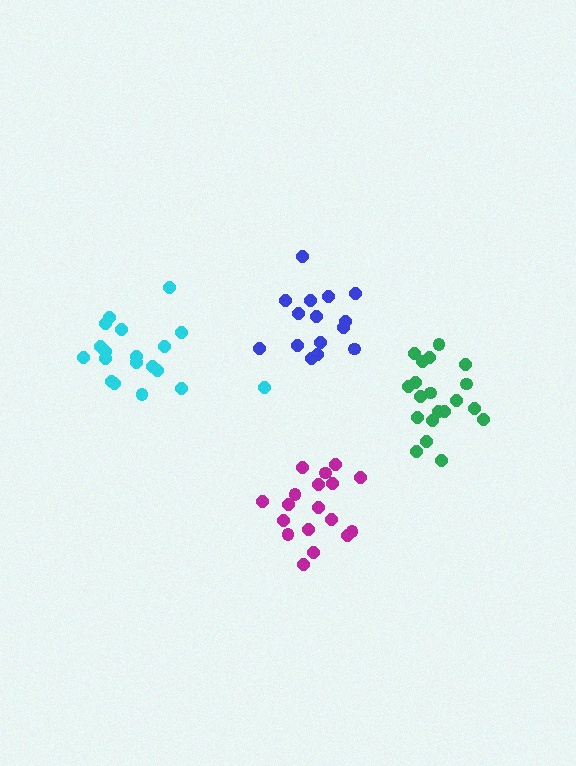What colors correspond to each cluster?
The clusters are colored: green, magenta, cyan, blue.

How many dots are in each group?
Group 1: 20 dots, Group 2: 18 dots, Group 3: 19 dots, Group 4: 15 dots (72 total).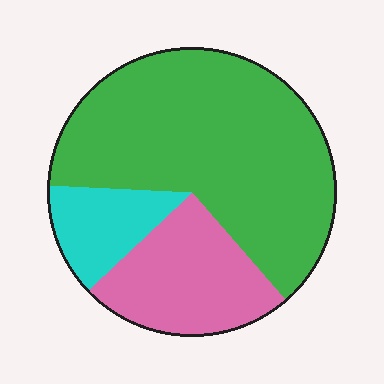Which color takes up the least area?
Cyan, at roughly 15%.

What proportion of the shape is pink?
Pink covers 24% of the shape.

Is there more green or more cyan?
Green.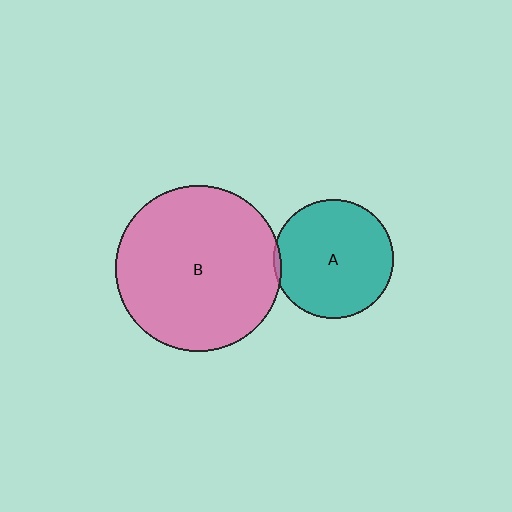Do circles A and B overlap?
Yes.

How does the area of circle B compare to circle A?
Approximately 1.9 times.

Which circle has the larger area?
Circle B (pink).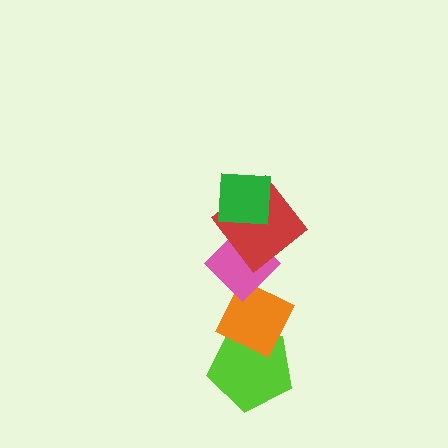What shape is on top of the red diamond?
The green square is on top of the red diamond.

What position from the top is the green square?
The green square is 1st from the top.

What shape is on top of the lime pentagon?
The orange diamond is on top of the lime pentagon.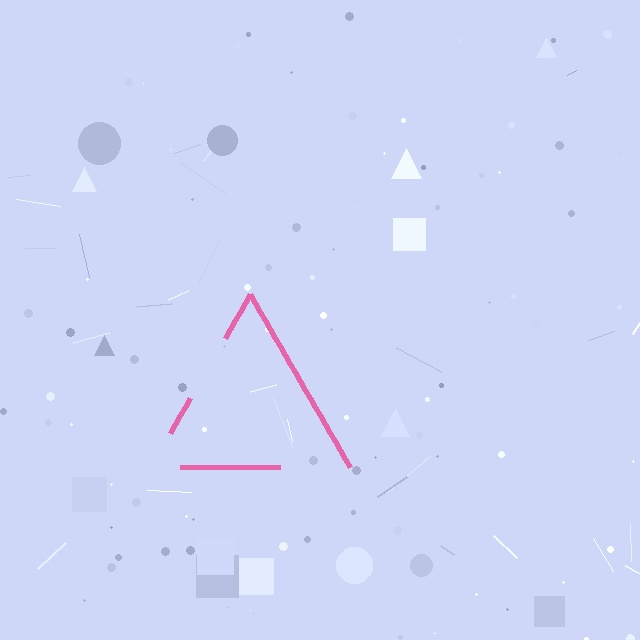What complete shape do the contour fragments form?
The contour fragments form a triangle.